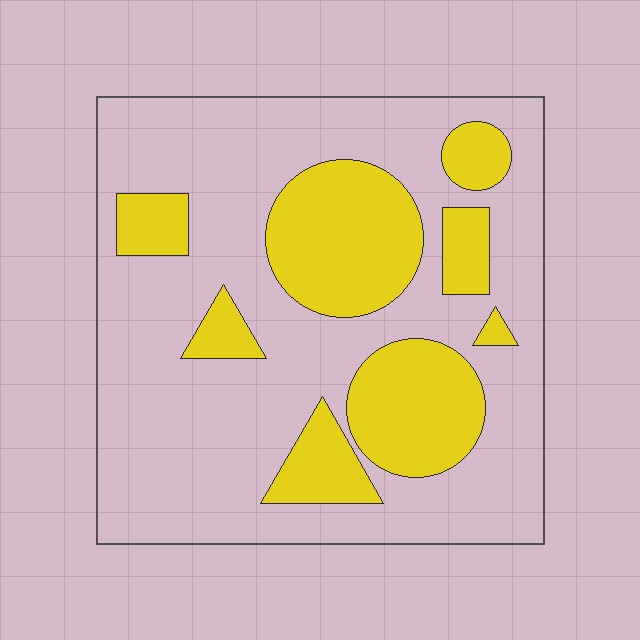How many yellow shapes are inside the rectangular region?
8.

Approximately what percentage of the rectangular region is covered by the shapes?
Approximately 30%.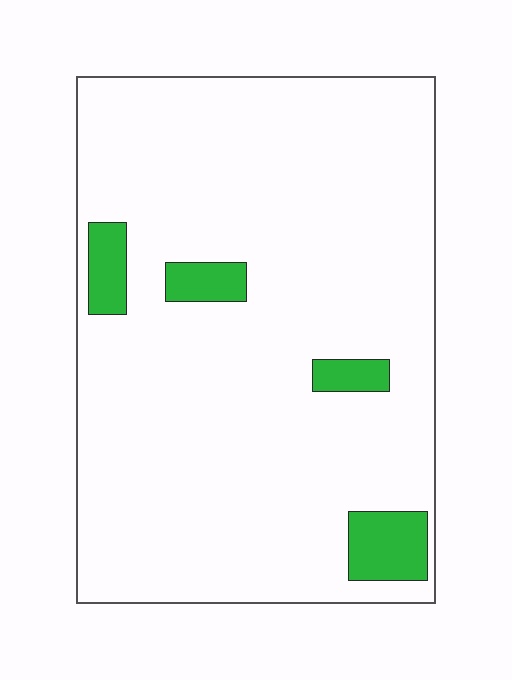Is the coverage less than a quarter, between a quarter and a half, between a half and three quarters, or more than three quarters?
Less than a quarter.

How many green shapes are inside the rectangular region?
4.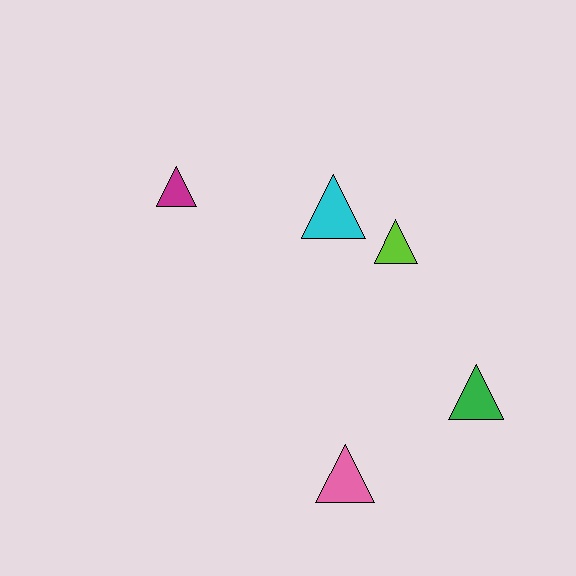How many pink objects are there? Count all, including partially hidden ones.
There is 1 pink object.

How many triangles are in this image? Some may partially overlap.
There are 5 triangles.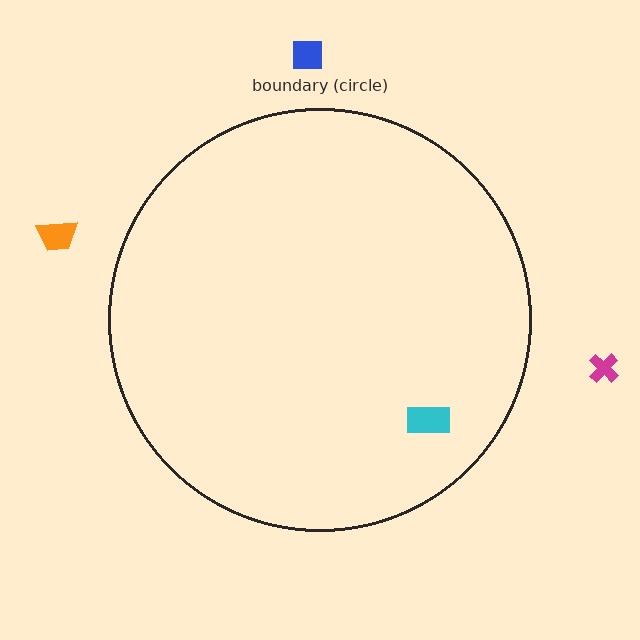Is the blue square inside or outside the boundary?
Outside.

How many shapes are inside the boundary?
1 inside, 3 outside.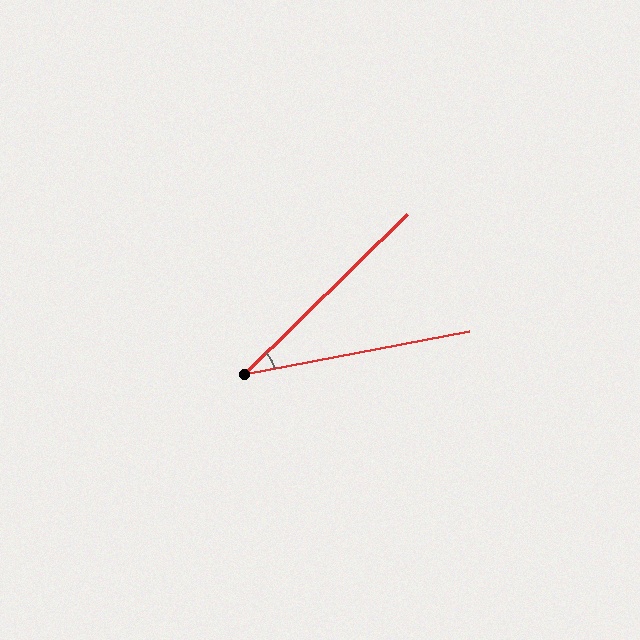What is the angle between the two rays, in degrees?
Approximately 34 degrees.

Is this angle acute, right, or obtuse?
It is acute.